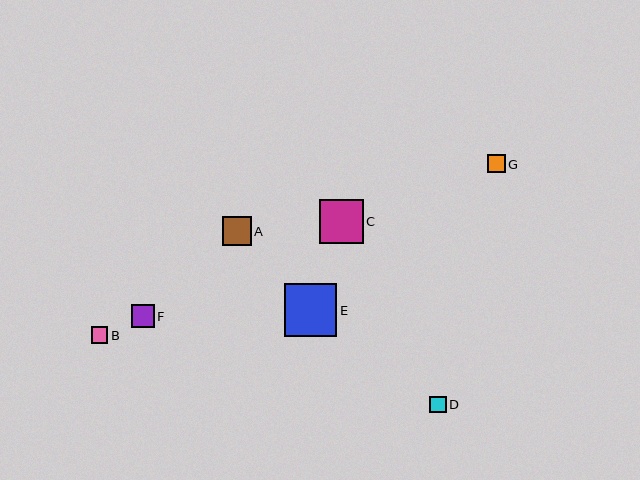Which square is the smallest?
Square B is the smallest with a size of approximately 16 pixels.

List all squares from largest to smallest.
From largest to smallest: E, C, A, F, G, D, B.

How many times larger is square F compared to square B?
Square F is approximately 1.4 times the size of square B.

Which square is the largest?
Square E is the largest with a size of approximately 53 pixels.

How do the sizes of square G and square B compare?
Square G and square B are approximately the same size.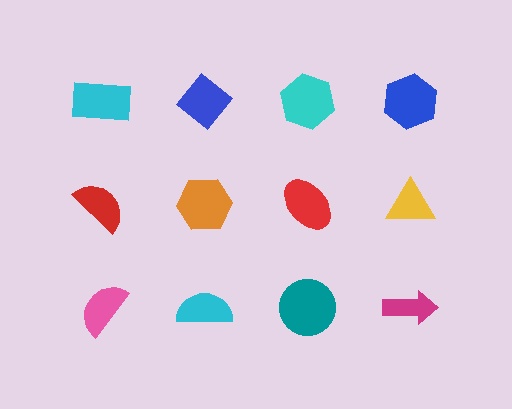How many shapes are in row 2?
4 shapes.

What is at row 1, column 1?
A cyan rectangle.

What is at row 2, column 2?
An orange hexagon.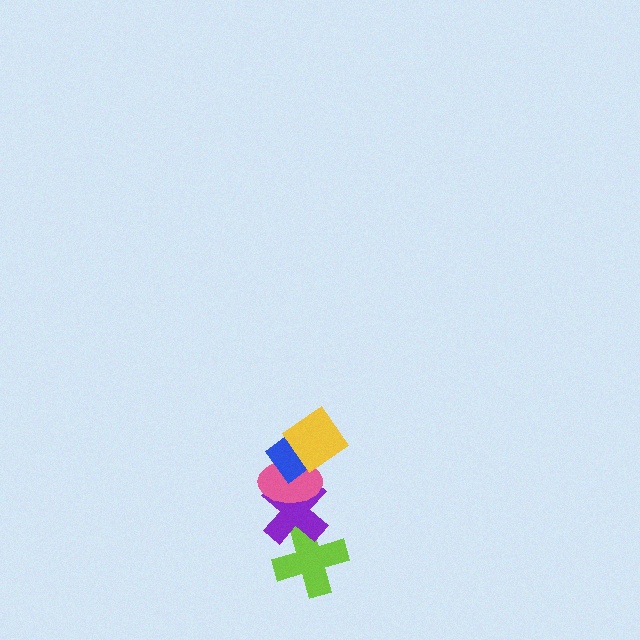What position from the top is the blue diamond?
The blue diamond is 2nd from the top.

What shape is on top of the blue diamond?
The yellow diamond is on top of the blue diamond.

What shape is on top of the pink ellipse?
The blue diamond is on top of the pink ellipse.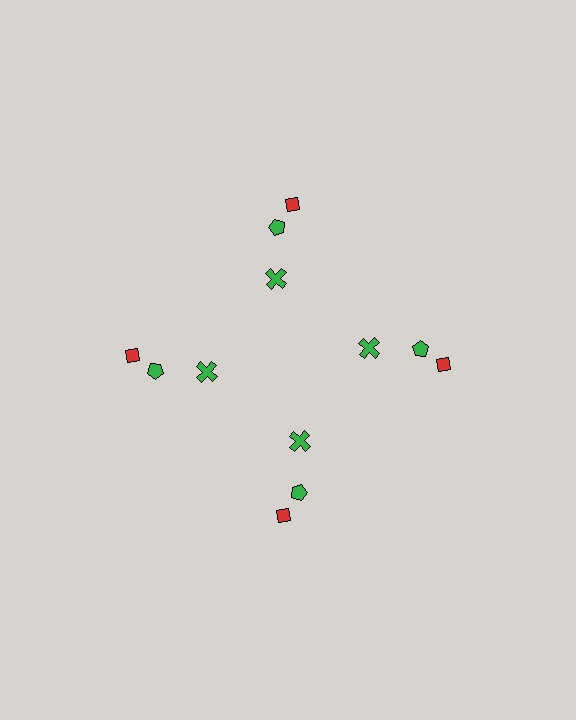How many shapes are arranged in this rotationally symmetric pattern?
There are 12 shapes, arranged in 4 groups of 3.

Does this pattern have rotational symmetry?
Yes, this pattern has 4-fold rotational symmetry. It looks the same after rotating 90 degrees around the center.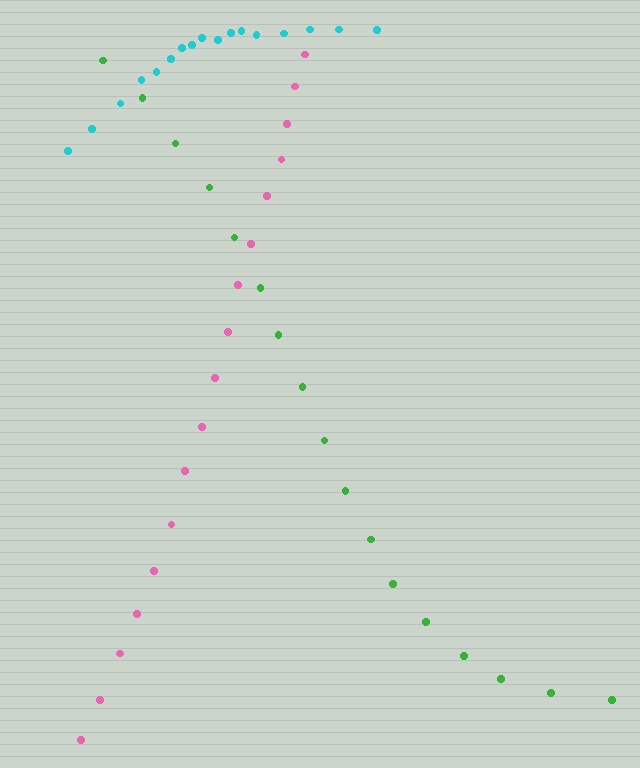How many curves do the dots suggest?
There are 3 distinct paths.